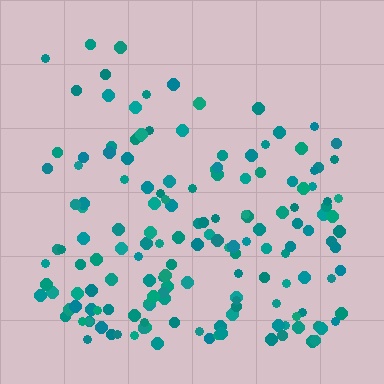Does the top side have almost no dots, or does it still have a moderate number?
Still a moderate number, just noticeably fewer than the bottom.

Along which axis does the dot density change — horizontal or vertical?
Vertical.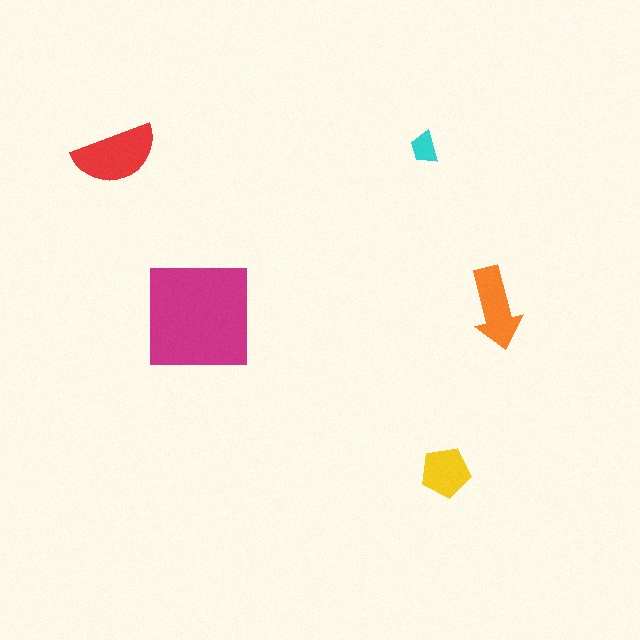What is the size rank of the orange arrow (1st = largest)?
3rd.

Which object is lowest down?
The yellow pentagon is bottommost.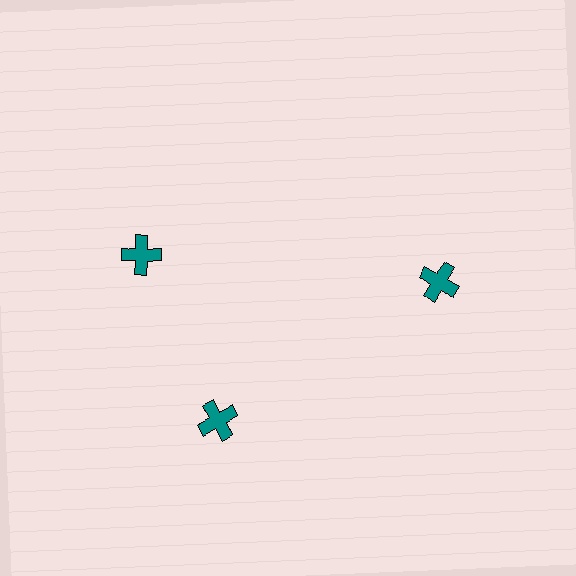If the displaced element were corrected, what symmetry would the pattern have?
It would have 3-fold rotational symmetry — the pattern would map onto itself every 120 degrees.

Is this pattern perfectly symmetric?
No. The 3 teal crosses are arranged in a ring, but one element near the 11 o'clock position is rotated out of alignment along the ring, breaking the 3-fold rotational symmetry.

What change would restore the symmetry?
The symmetry would be restored by rotating it back into even spacing with its neighbors so that all 3 crosses sit at equal angles and equal distance from the center.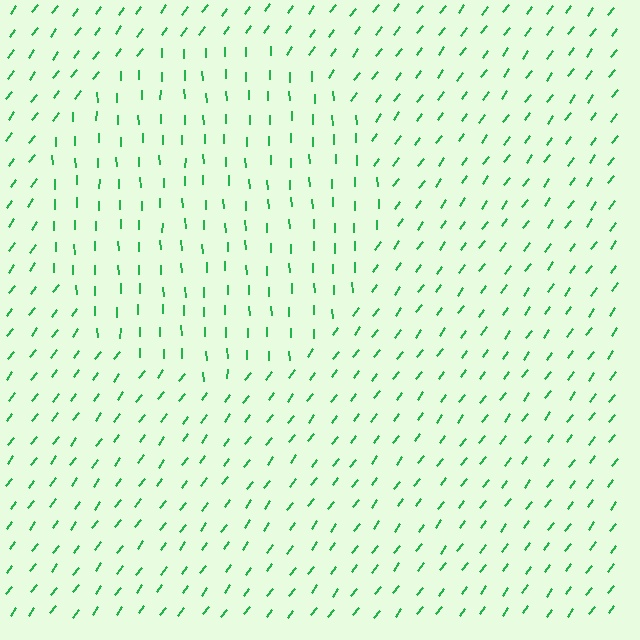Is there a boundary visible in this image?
Yes, there is a texture boundary formed by a change in line orientation.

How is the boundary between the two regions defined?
The boundary is defined purely by a change in line orientation (approximately 38 degrees difference). All lines are the same color and thickness.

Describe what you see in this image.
The image is filled with small green line segments. A circle region in the image has lines oriented differently from the surrounding lines, creating a visible texture boundary.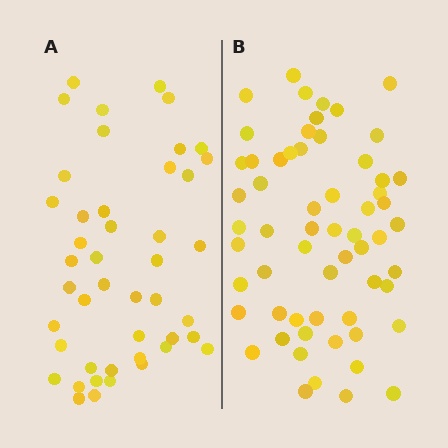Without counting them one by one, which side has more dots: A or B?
Region B (the right region) has more dots.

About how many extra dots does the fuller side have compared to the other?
Region B has approximately 15 more dots than region A.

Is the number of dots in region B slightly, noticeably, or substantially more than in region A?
Region B has noticeably more, but not dramatically so. The ratio is roughly 1.3 to 1.